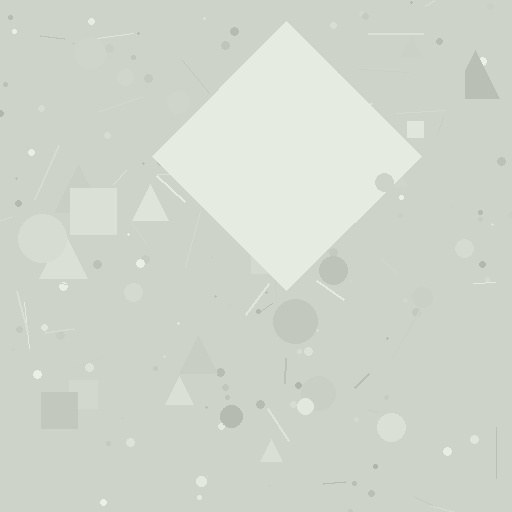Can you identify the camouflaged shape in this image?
The camouflaged shape is a diamond.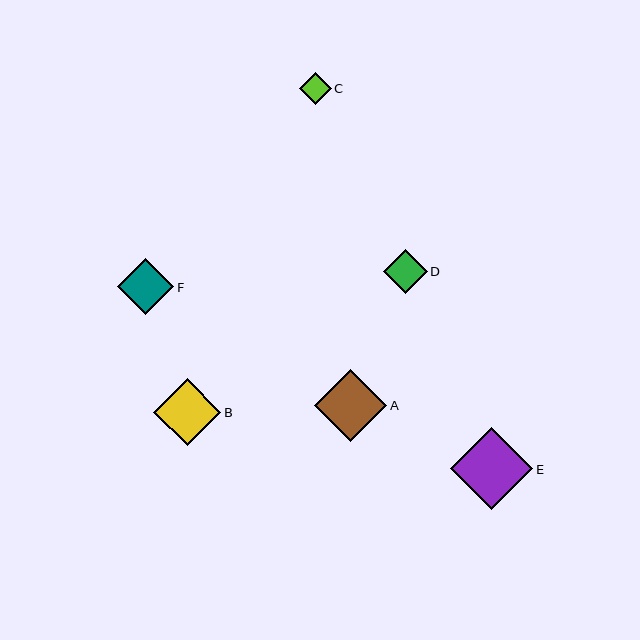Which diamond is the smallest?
Diamond C is the smallest with a size of approximately 31 pixels.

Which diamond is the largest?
Diamond E is the largest with a size of approximately 82 pixels.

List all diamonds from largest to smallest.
From largest to smallest: E, A, B, F, D, C.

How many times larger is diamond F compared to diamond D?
Diamond F is approximately 1.3 times the size of diamond D.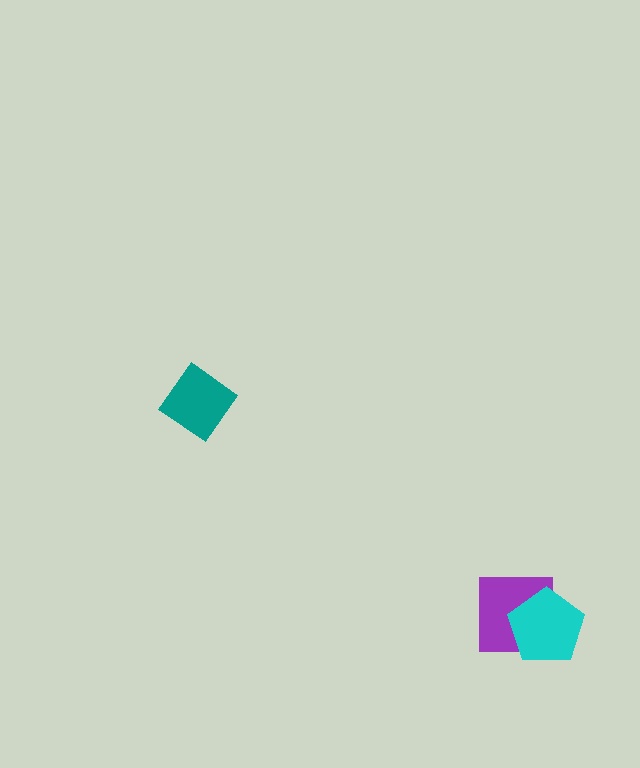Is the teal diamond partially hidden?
No, no other shape covers it.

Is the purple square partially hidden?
Yes, it is partially covered by another shape.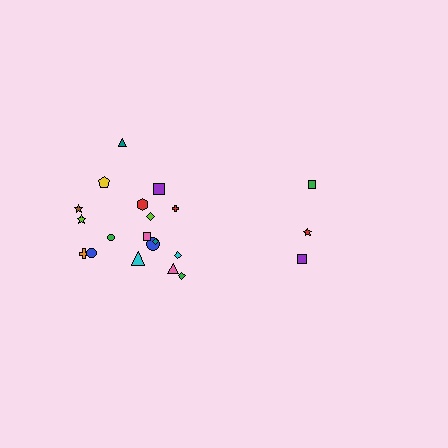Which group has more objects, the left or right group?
The left group.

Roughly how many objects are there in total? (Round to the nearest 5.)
Roughly 20 objects in total.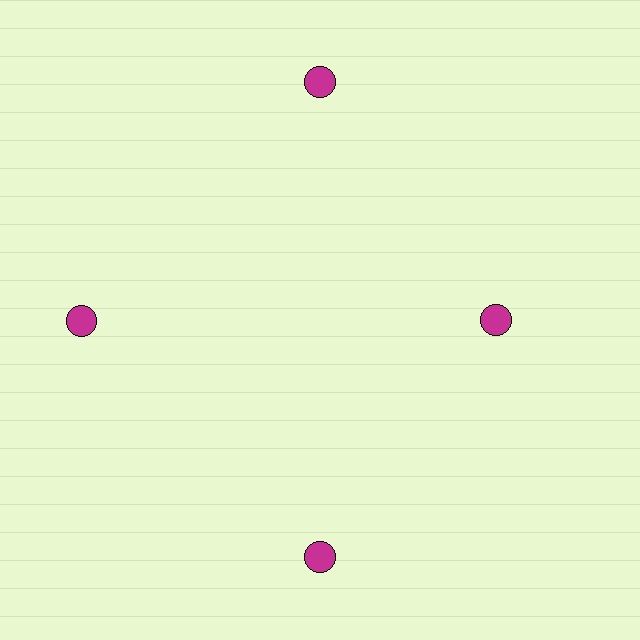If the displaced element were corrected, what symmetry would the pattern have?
It would have 4-fold rotational symmetry — the pattern would map onto itself every 90 degrees.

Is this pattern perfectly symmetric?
No. The 4 magenta circles are arranged in a ring, but one element near the 3 o'clock position is pulled inward toward the center, breaking the 4-fold rotational symmetry.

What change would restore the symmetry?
The symmetry would be restored by moving it outward, back onto the ring so that all 4 circles sit at equal angles and equal distance from the center.